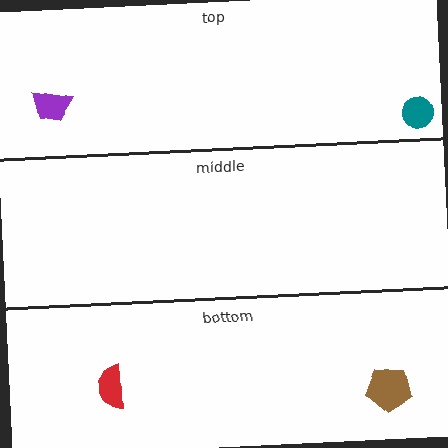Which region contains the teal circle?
The top region.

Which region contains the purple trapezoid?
The top region.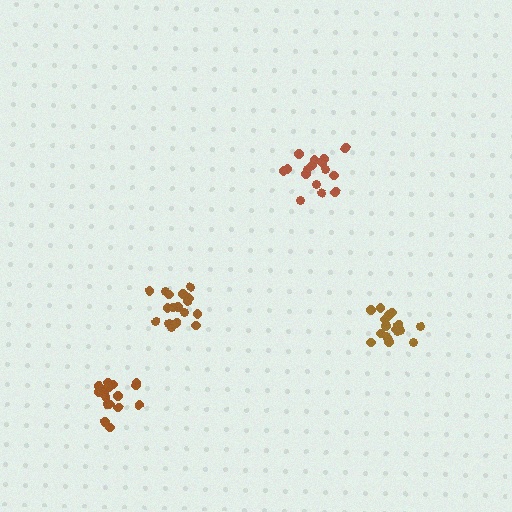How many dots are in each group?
Group 1: 17 dots, Group 2: 17 dots, Group 3: 16 dots, Group 4: 17 dots (67 total).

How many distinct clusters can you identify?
There are 4 distinct clusters.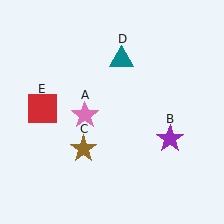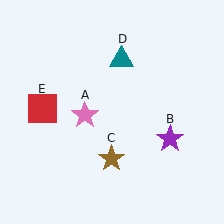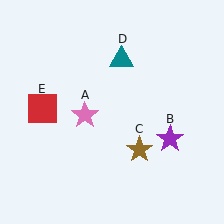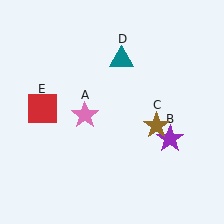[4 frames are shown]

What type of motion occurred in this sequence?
The brown star (object C) rotated counterclockwise around the center of the scene.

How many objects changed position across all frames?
1 object changed position: brown star (object C).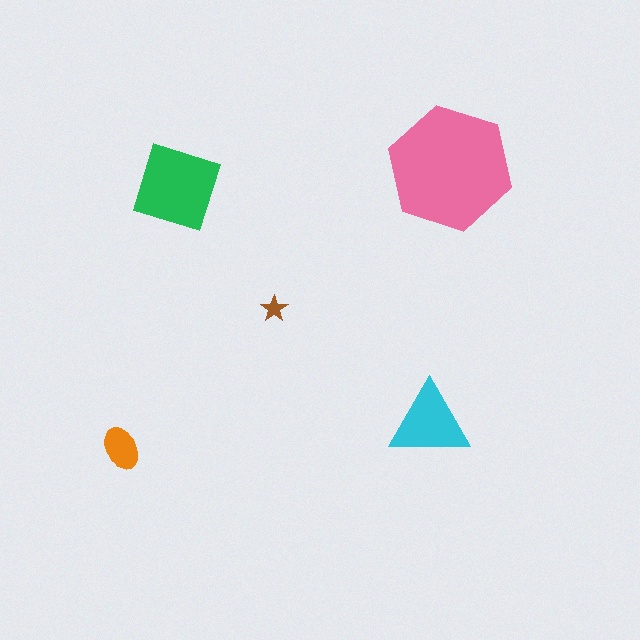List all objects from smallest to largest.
The brown star, the orange ellipse, the cyan triangle, the green diamond, the pink hexagon.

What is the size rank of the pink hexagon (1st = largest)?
1st.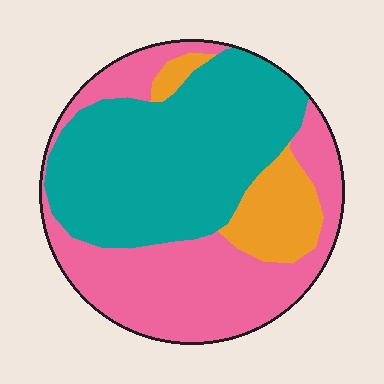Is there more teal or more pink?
Teal.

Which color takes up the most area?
Teal, at roughly 45%.